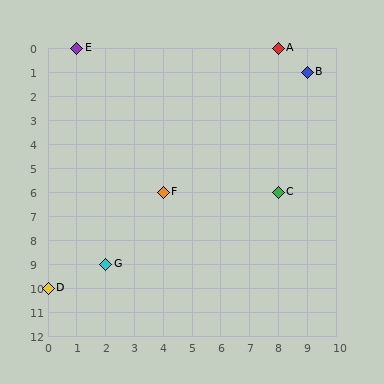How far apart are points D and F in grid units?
Points D and F are 4 columns and 4 rows apart (about 5.7 grid units diagonally).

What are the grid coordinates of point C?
Point C is at grid coordinates (8, 6).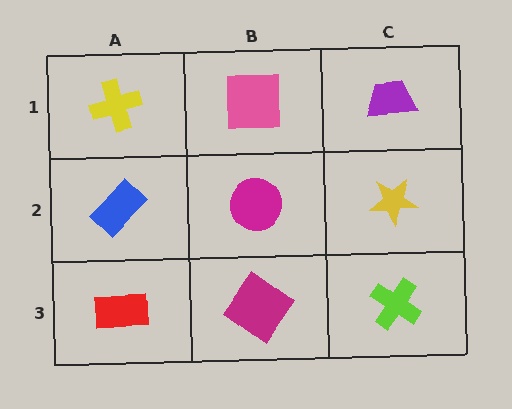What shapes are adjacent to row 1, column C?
A yellow star (row 2, column C), a pink square (row 1, column B).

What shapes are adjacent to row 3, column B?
A magenta circle (row 2, column B), a red rectangle (row 3, column A), a lime cross (row 3, column C).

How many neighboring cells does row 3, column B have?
3.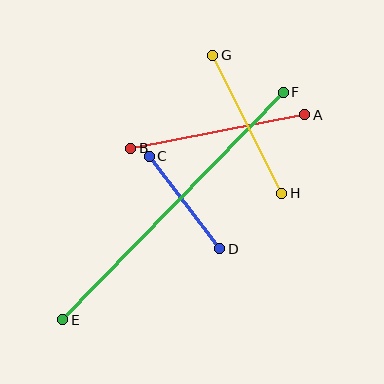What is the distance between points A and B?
The distance is approximately 177 pixels.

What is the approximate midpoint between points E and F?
The midpoint is at approximately (173, 206) pixels.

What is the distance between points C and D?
The distance is approximately 116 pixels.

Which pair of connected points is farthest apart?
Points E and F are farthest apart.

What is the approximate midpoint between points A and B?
The midpoint is at approximately (218, 131) pixels.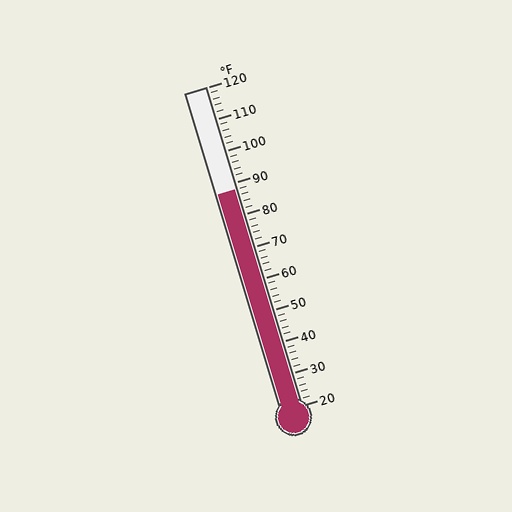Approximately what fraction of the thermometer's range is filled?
The thermometer is filled to approximately 70% of its range.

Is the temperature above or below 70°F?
The temperature is above 70°F.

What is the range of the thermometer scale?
The thermometer scale ranges from 20°F to 120°F.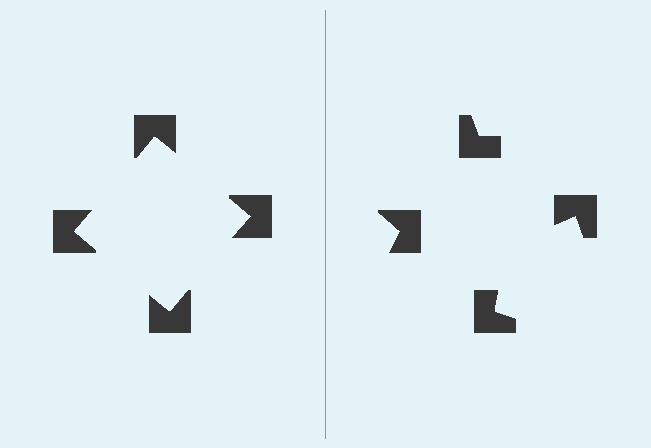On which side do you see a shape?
An illusory square appears on the left side. On the right side the wedge cuts are rotated, so no coherent shape forms.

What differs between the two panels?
The notched squares are positioned identically on both sides; only the wedge orientations differ. On the left they align to a square; on the right they are misaligned.